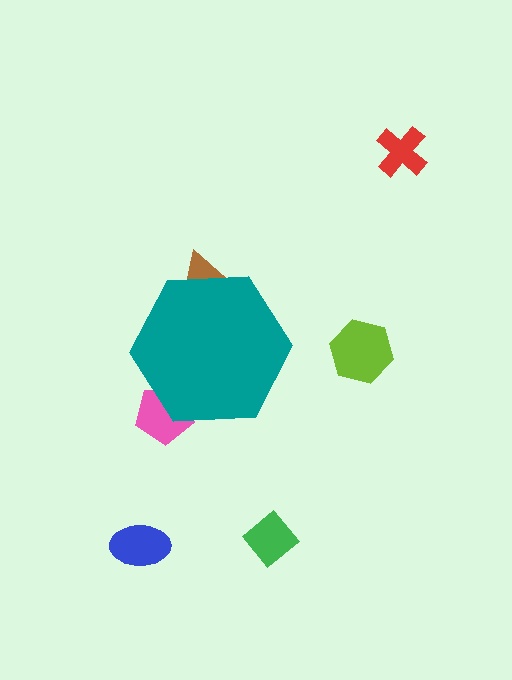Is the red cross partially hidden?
No, the red cross is fully visible.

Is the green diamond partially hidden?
No, the green diamond is fully visible.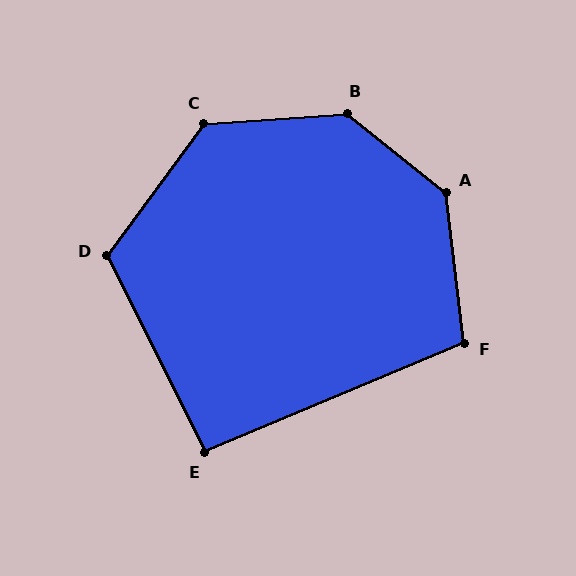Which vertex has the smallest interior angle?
E, at approximately 94 degrees.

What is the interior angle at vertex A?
Approximately 136 degrees (obtuse).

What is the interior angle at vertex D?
Approximately 117 degrees (obtuse).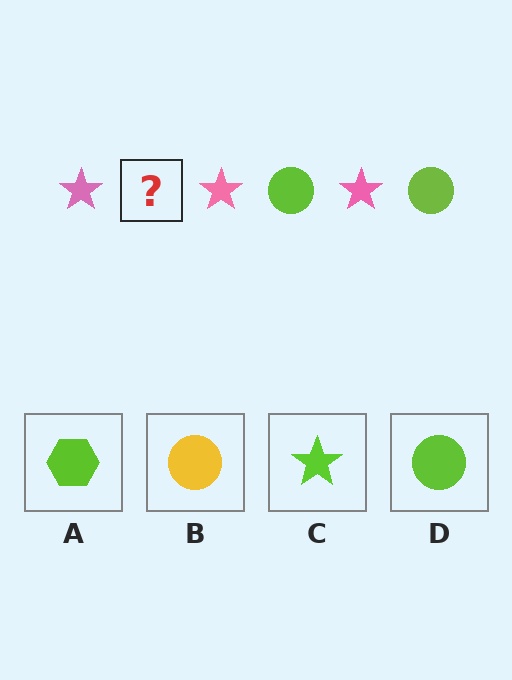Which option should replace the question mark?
Option D.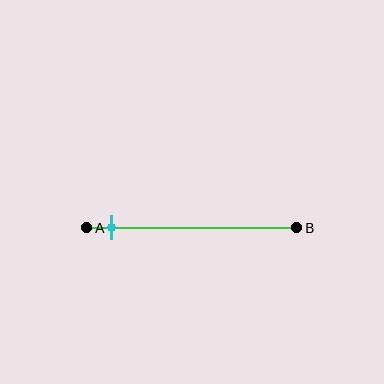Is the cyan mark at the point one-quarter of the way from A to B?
No, the mark is at about 10% from A, not at the 25% one-quarter point.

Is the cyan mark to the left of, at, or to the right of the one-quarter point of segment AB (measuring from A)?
The cyan mark is to the left of the one-quarter point of segment AB.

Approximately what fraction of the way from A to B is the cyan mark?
The cyan mark is approximately 10% of the way from A to B.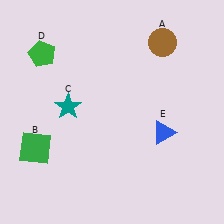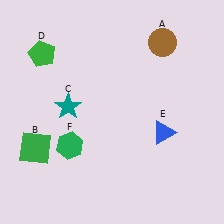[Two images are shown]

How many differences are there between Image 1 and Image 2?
There is 1 difference between the two images.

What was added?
A green hexagon (F) was added in Image 2.